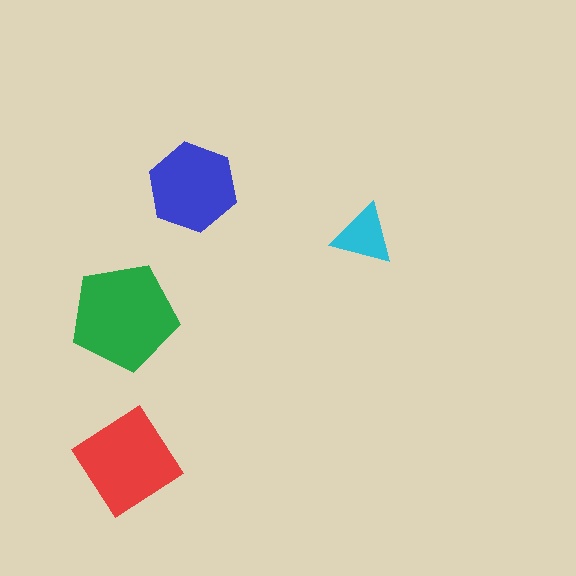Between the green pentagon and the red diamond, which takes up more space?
The green pentagon.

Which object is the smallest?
The cyan triangle.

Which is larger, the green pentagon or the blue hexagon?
The green pentagon.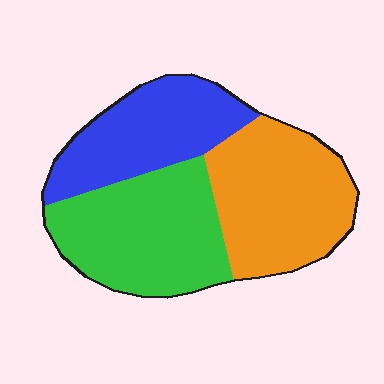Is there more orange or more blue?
Orange.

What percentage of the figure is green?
Green covers roughly 35% of the figure.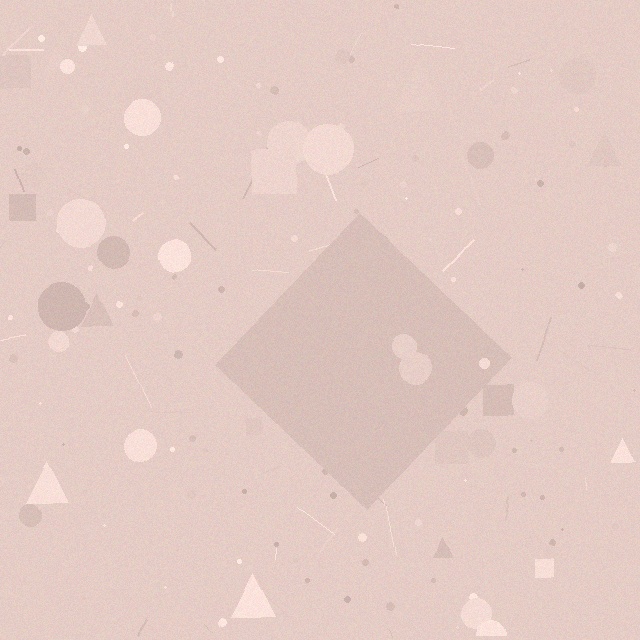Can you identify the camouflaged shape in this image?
The camouflaged shape is a diamond.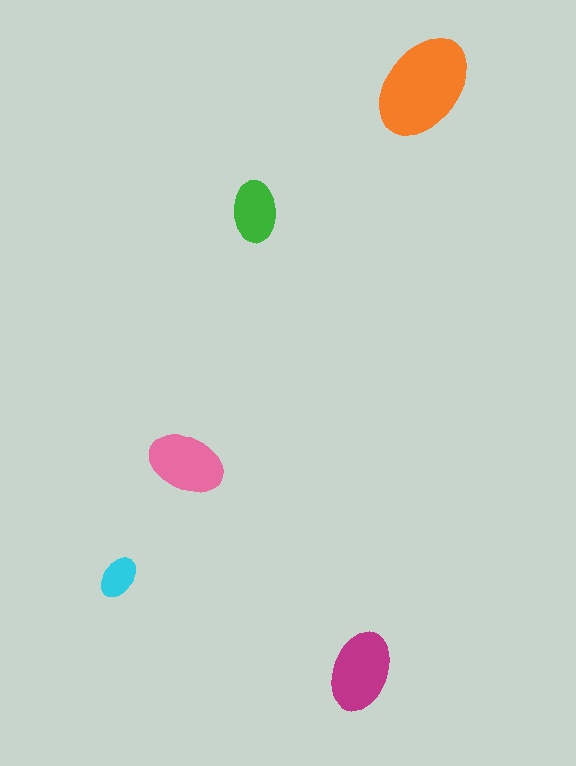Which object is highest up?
The orange ellipse is topmost.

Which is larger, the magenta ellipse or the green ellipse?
The magenta one.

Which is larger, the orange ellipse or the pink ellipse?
The orange one.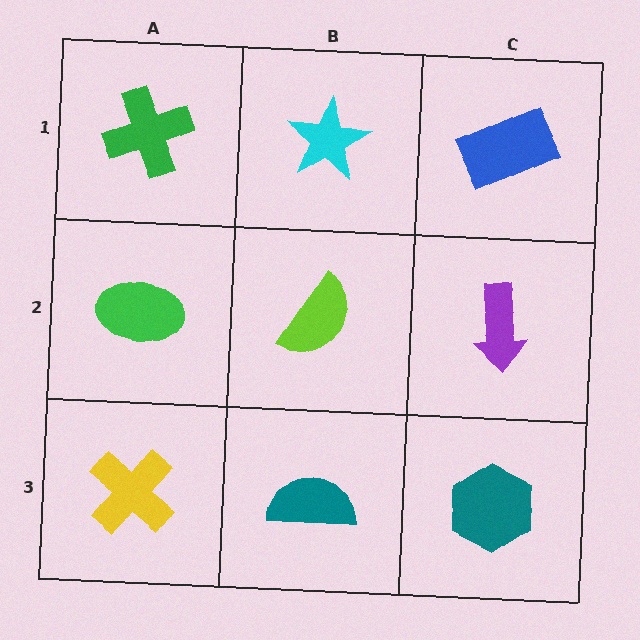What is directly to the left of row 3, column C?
A teal semicircle.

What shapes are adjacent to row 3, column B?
A lime semicircle (row 2, column B), a yellow cross (row 3, column A), a teal hexagon (row 3, column C).